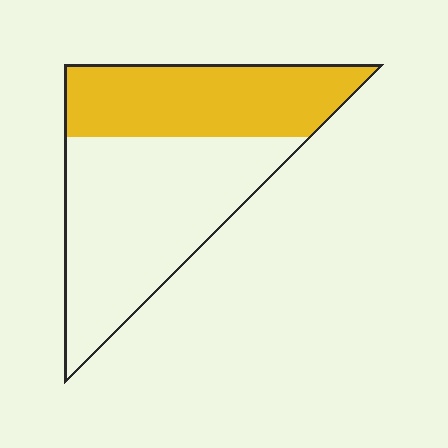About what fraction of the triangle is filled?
About two fifths (2/5).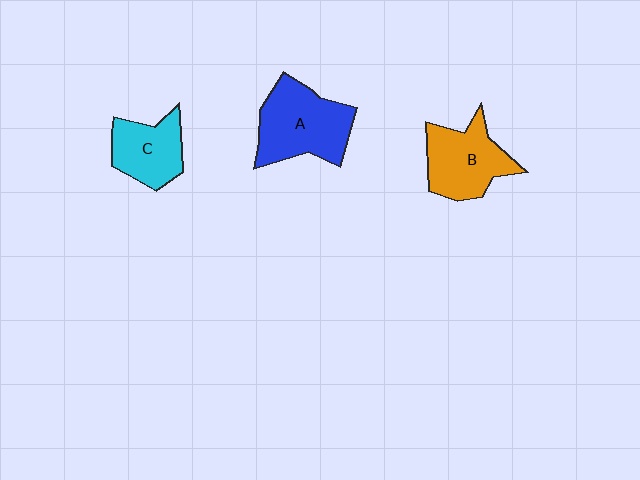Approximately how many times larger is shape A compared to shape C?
Approximately 1.5 times.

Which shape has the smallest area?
Shape C (cyan).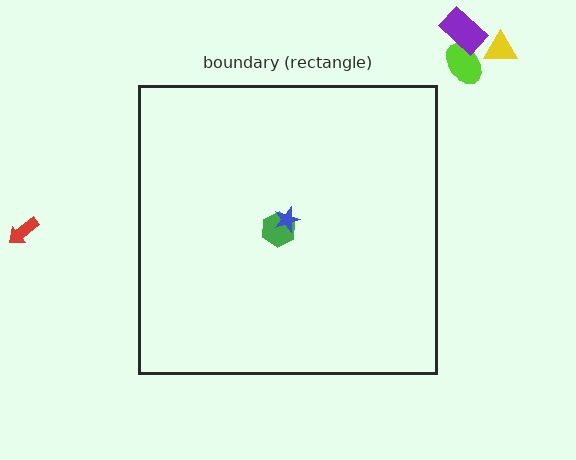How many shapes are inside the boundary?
2 inside, 4 outside.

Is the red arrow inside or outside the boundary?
Outside.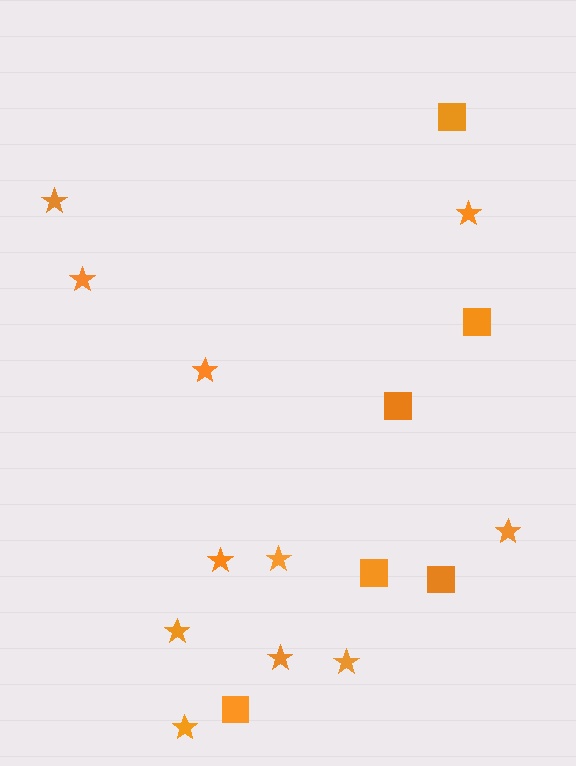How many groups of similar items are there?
There are 2 groups: one group of squares (6) and one group of stars (11).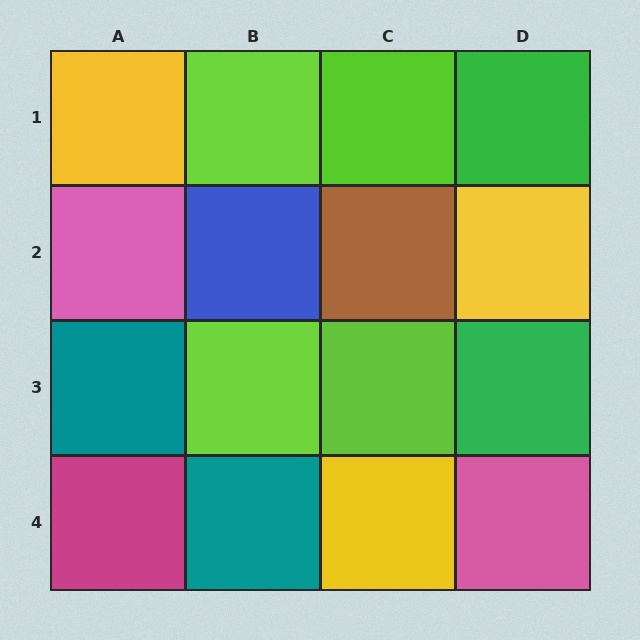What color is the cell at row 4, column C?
Yellow.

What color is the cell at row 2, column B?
Blue.